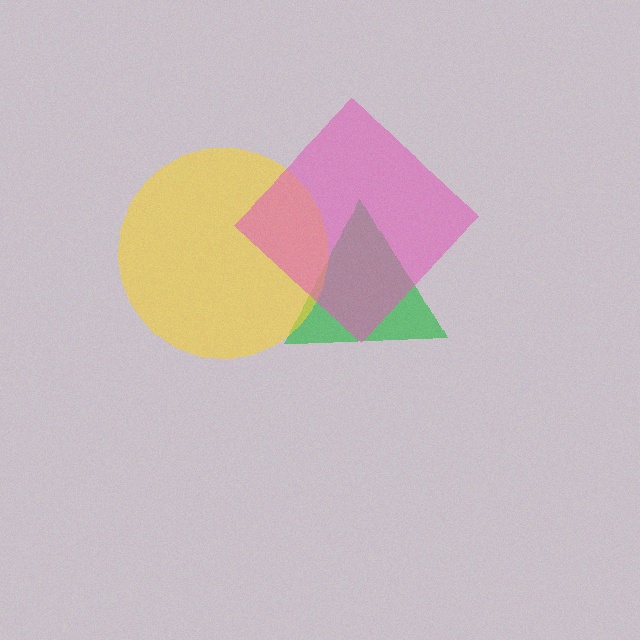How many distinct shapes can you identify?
There are 3 distinct shapes: a green triangle, a yellow circle, a pink diamond.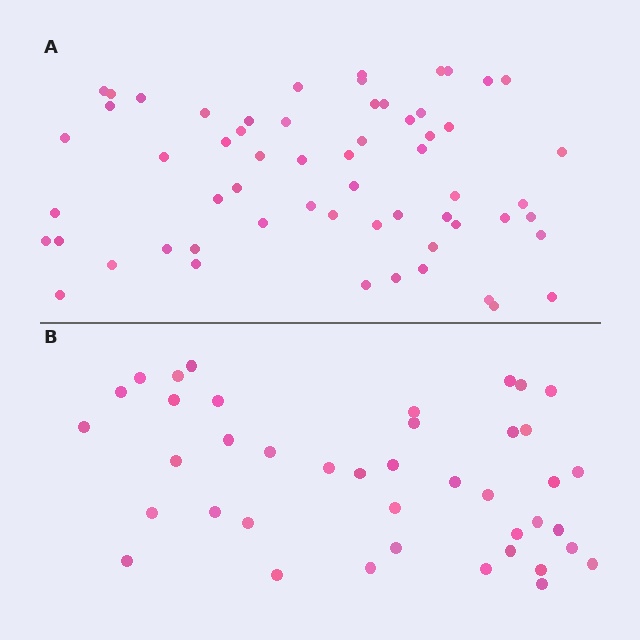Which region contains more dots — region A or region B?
Region A (the top region) has more dots.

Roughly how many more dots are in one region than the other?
Region A has approximately 20 more dots than region B.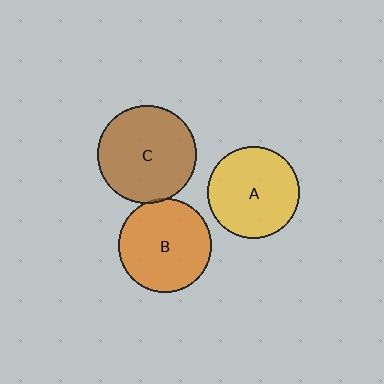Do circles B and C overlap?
Yes.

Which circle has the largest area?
Circle C (brown).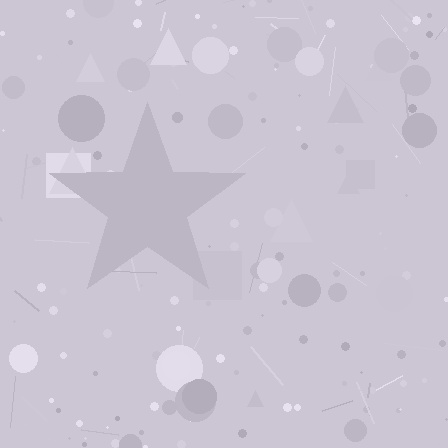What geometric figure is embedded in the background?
A star is embedded in the background.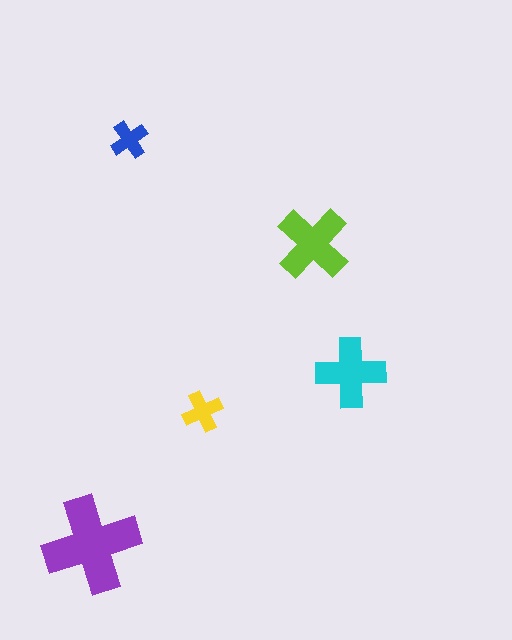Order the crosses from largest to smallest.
the purple one, the lime one, the cyan one, the yellow one, the blue one.